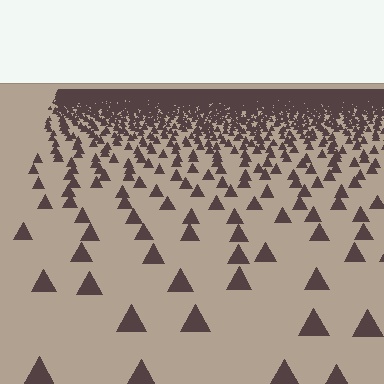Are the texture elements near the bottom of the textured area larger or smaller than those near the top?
Larger. Near the bottom, elements are closer to the viewer and appear at a bigger on-screen size.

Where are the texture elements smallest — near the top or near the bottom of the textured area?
Near the top.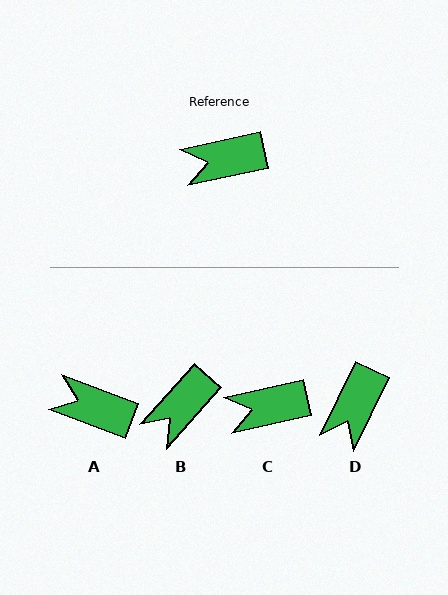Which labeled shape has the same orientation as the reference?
C.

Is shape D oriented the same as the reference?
No, it is off by about 52 degrees.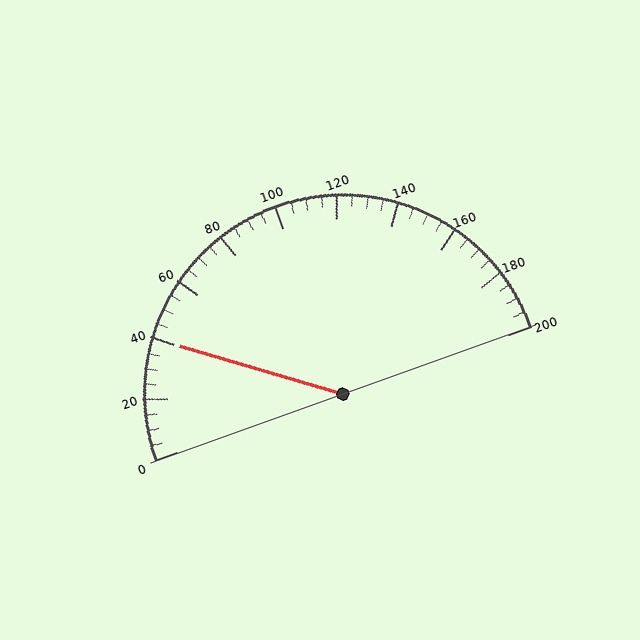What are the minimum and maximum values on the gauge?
The gauge ranges from 0 to 200.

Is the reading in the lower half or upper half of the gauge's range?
The reading is in the lower half of the range (0 to 200).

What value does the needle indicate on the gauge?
The needle indicates approximately 40.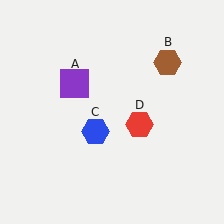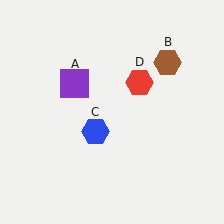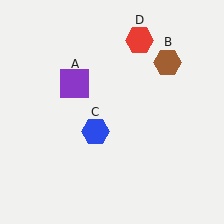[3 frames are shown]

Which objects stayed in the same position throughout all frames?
Purple square (object A) and brown hexagon (object B) and blue hexagon (object C) remained stationary.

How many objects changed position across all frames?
1 object changed position: red hexagon (object D).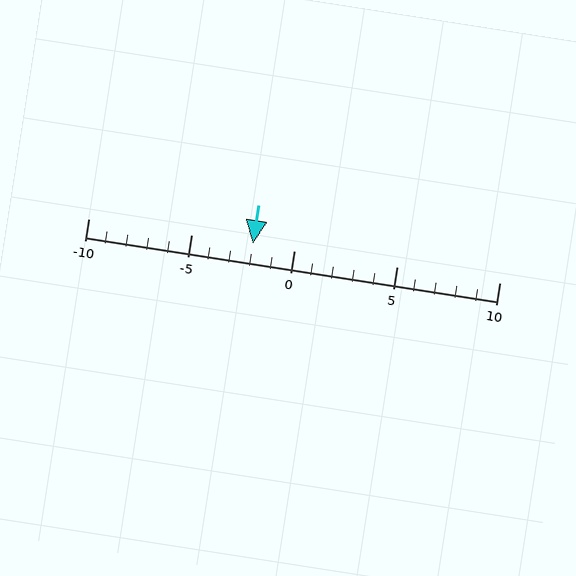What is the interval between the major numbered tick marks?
The major tick marks are spaced 5 units apart.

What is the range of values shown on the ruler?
The ruler shows values from -10 to 10.